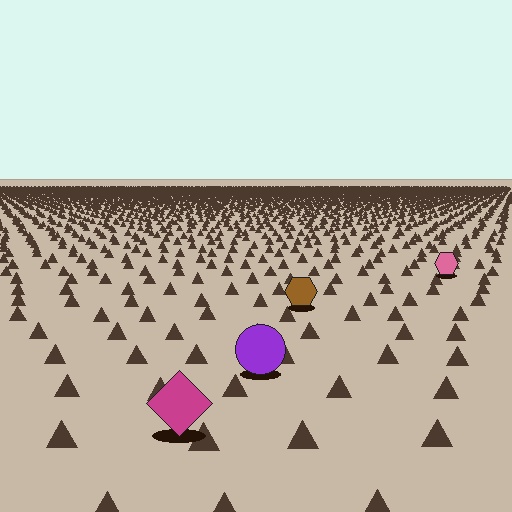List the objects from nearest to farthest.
From nearest to farthest: the magenta diamond, the purple circle, the brown hexagon, the pink hexagon.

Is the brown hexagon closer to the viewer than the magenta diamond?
No. The magenta diamond is closer — you can tell from the texture gradient: the ground texture is coarser near it.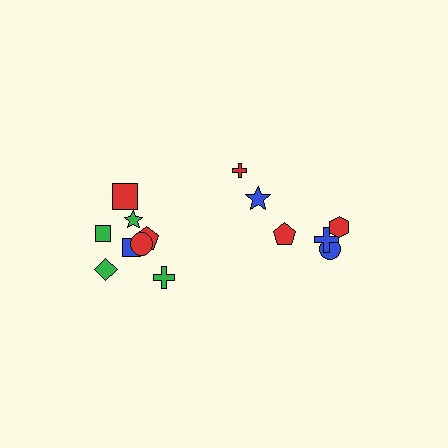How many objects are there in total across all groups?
There are 14 objects.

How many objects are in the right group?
There are 6 objects.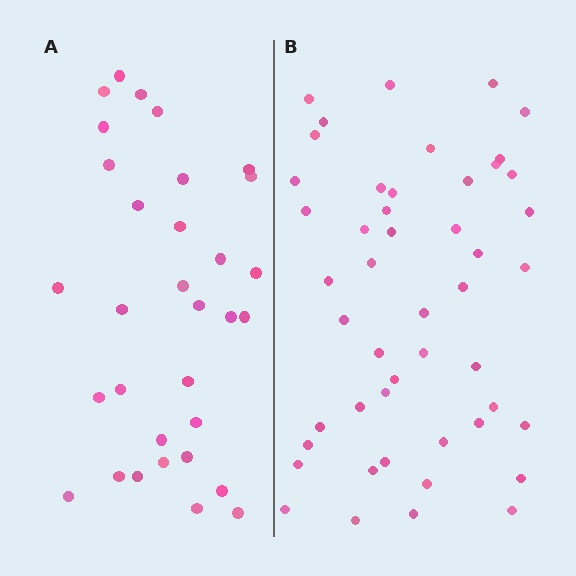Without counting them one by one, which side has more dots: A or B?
Region B (the right region) has more dots.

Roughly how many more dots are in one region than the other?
Region B has approximately 15 more dots than region A.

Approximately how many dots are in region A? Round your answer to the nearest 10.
About 30 dots. (The exact count is 32, which rounds to 30.)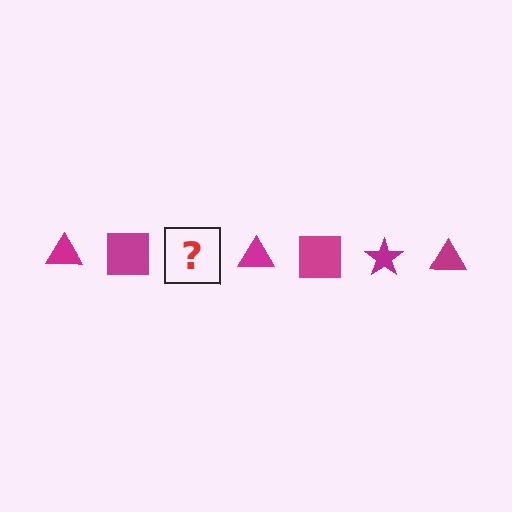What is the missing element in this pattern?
The missing element is a magenta star.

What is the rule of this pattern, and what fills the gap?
The rule is that the pattern cycles through triangle, square, star shapes in magenta. The gap should be filled with a magenta star.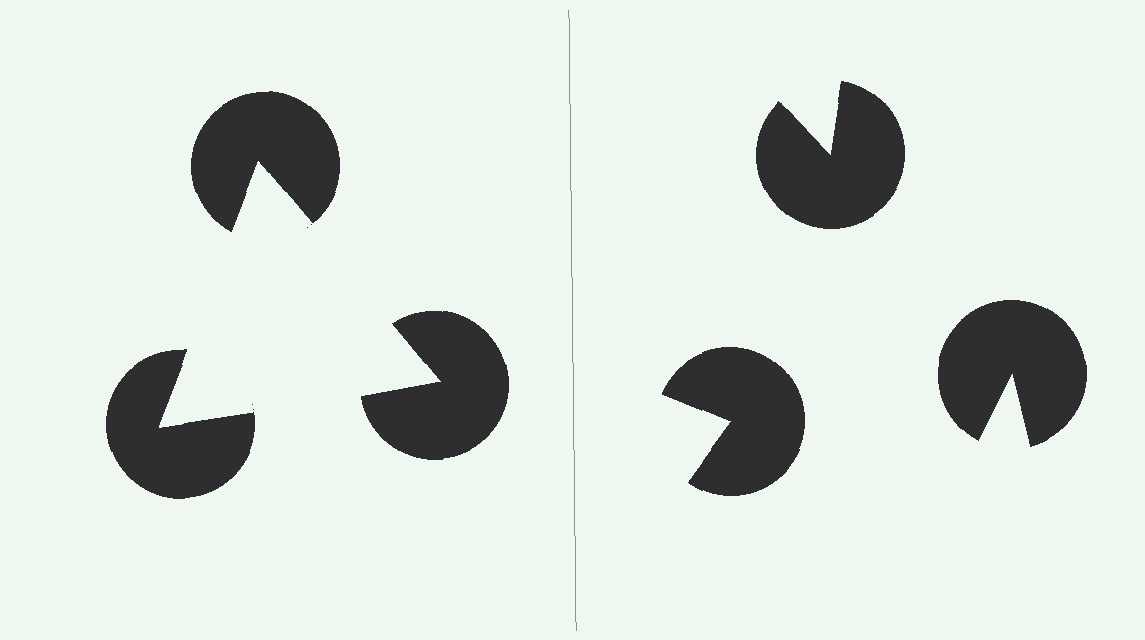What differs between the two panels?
The pac-man discs are positioned identically on both sides; only the wedge orientations differ. On the left they align to a triangle; on the right they are misaligned.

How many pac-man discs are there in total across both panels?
6 — 3 on each side.